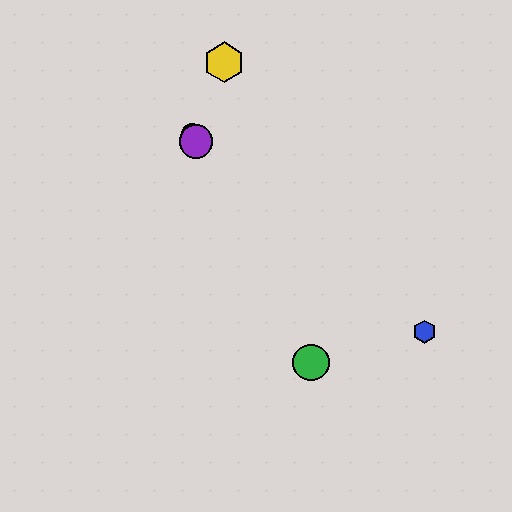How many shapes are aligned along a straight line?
3 shapes (the red circle, the green circle, the purple circle) are aligned along a straight line.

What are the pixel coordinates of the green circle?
The green circle is at (311, 362).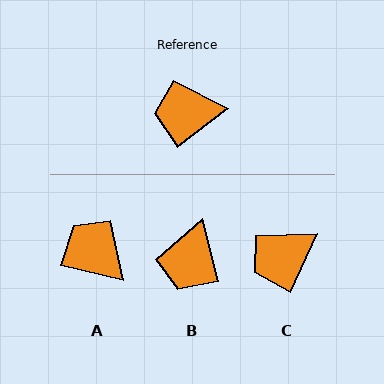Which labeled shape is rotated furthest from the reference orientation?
B, about 67 degrees away.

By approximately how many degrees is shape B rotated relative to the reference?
Approximately 67 degrees counter-clockwise.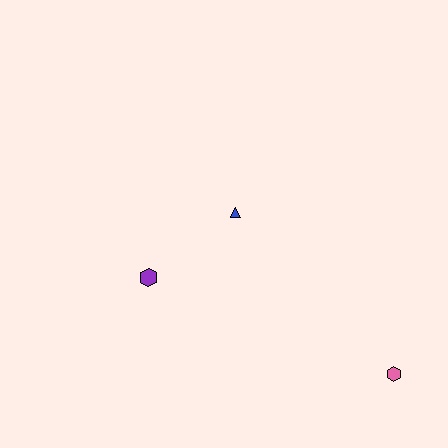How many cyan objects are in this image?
There are no cyan objects.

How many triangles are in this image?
There is 1 triangle.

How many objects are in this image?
There are 3 objects.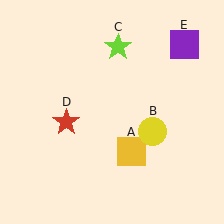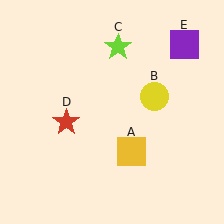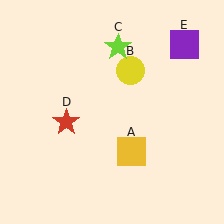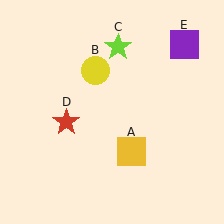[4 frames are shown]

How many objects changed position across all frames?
1 object changed position: yellow circle (object B).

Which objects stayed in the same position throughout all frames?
Yellow square (object A) and lime star (object C) and red star (object D) and purple square (object E) remained stationary.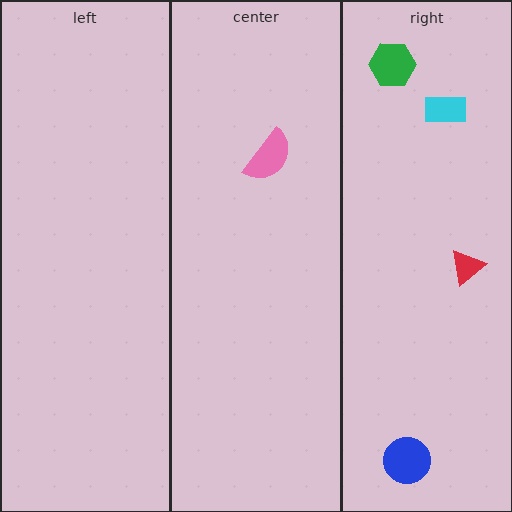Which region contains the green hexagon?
The right region.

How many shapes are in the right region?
4.